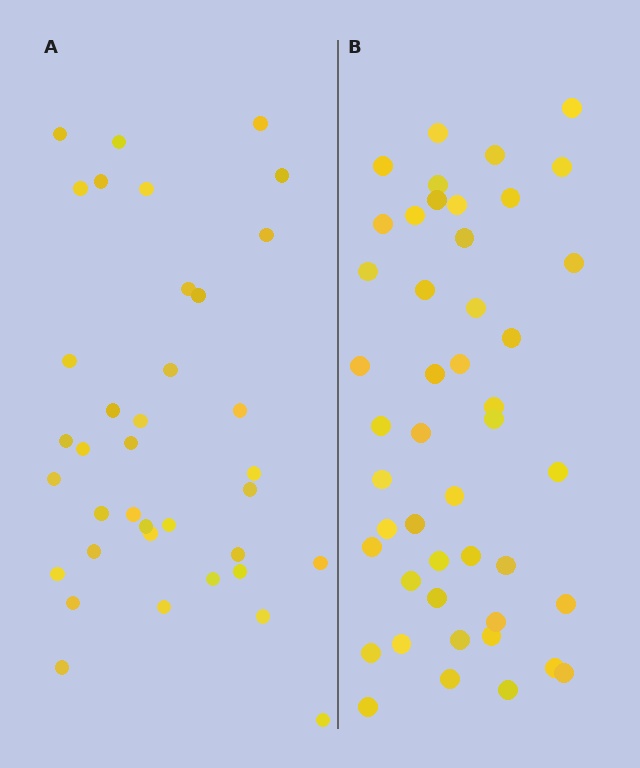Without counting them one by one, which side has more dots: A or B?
Region B (the right region) has more dots.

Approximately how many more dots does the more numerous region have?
Region B has roughly 8 or so more dots than region A.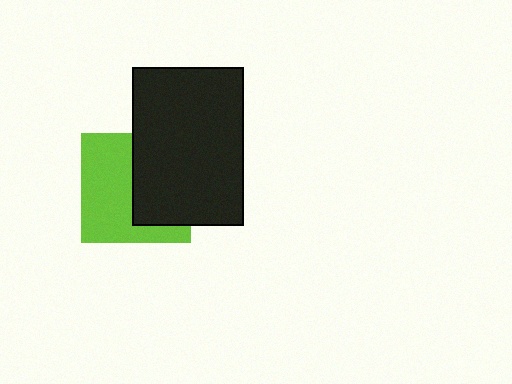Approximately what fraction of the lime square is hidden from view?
Roughly 46% of the lime square is hidden behind the black rectangle.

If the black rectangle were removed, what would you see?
You would see the complete lime square.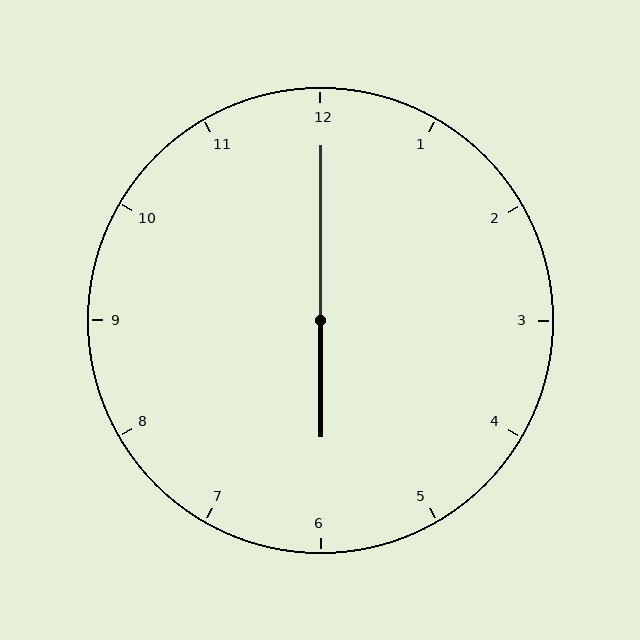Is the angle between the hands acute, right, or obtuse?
It is obtuse.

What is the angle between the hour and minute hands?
Approximately 180 degrees.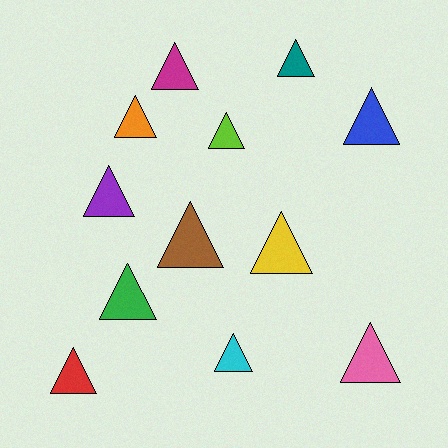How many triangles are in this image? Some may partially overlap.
There are 12 triangles.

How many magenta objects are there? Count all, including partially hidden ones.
There is 1 magenta object.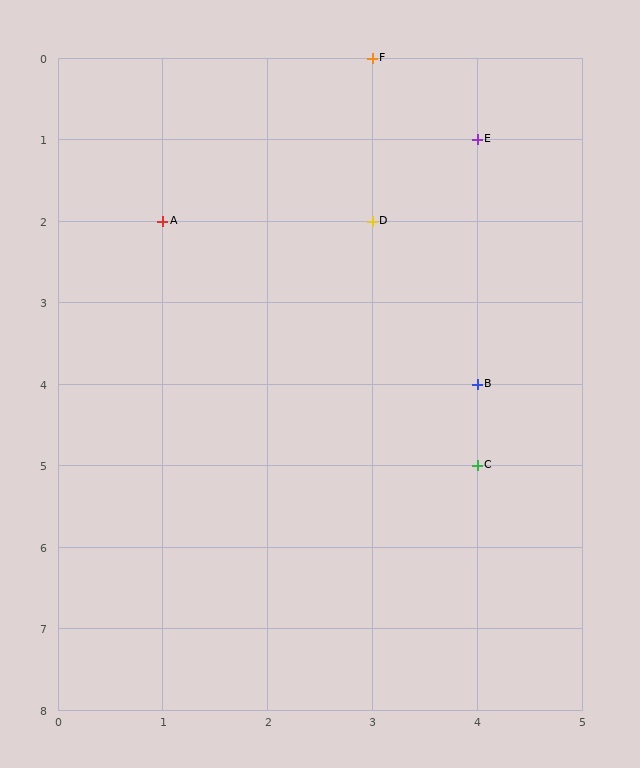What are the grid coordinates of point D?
Point D is at grid coordinates (3, 2).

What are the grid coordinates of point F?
Point F is at grid coordinates (3, 0).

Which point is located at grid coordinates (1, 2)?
Point A is at (1, 2).